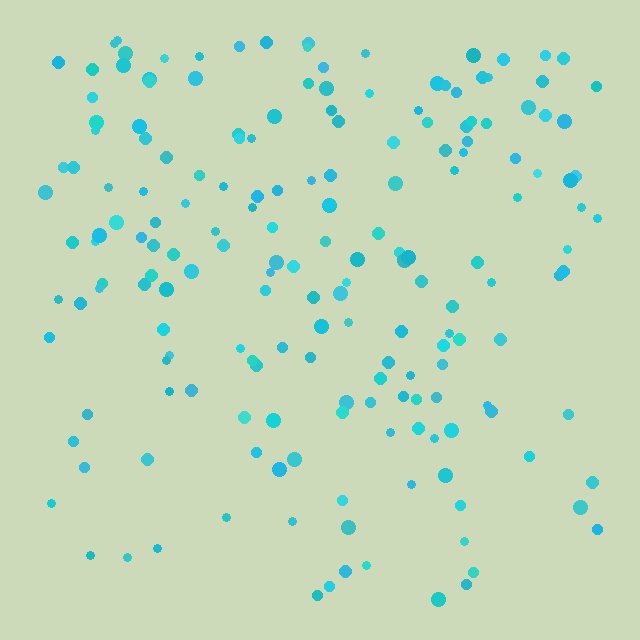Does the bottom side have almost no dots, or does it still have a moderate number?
Still a moderate number, just noticeably fewer than the top.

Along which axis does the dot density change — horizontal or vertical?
Vertical.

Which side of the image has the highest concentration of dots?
The top.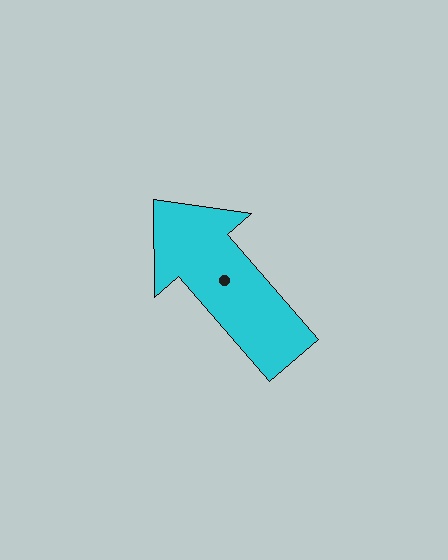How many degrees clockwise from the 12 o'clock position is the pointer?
Approximately 319 degrees.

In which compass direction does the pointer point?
Northwest.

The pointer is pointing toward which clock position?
Roughly 11 o'clock.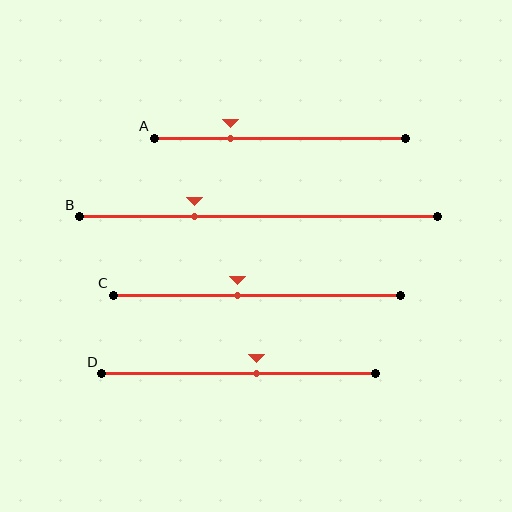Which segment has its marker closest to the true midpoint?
Segment D has its marker closest to the true midpoint.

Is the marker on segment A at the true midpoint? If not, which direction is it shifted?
No, the marker on segment A is shifted to the left by about 20% of the segment length.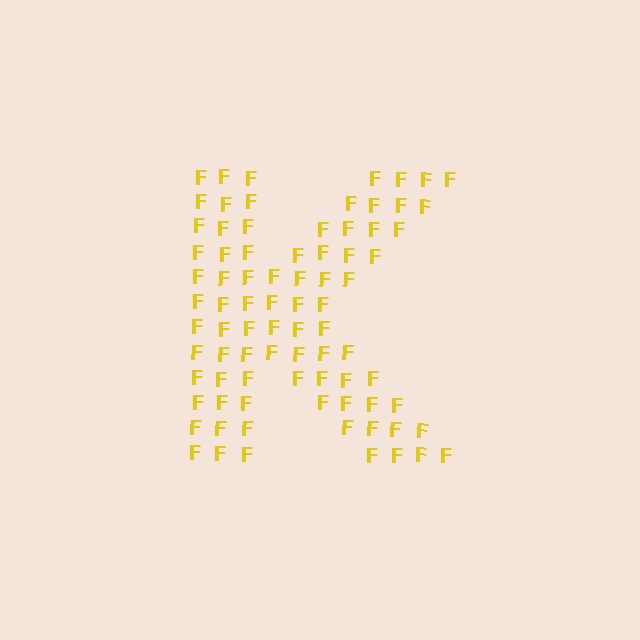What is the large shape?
The large shape is the letter K.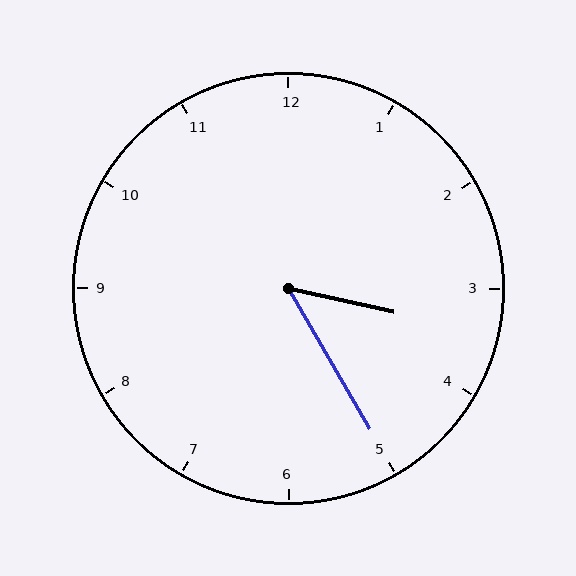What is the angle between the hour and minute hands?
Approximately 48 degrees.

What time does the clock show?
3:25.